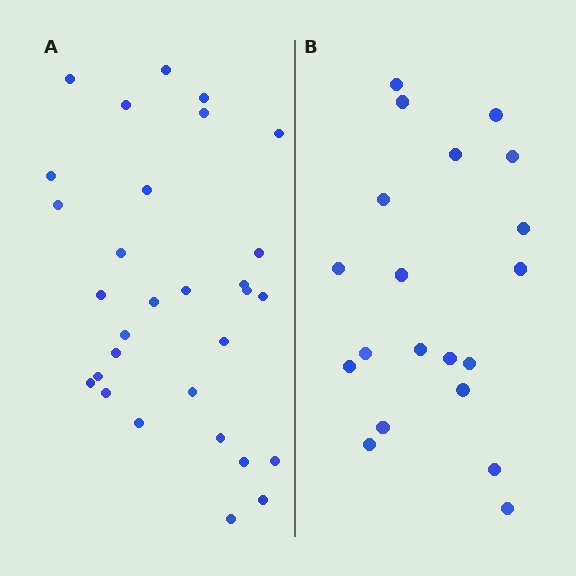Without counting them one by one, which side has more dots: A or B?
Region A (the left region) has more dots.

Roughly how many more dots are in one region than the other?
Region A has roughly 10 or so more dots than region B.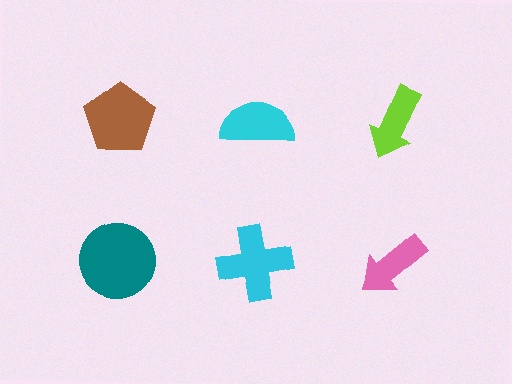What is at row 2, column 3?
A pink arrow.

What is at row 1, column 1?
A brown pentagon.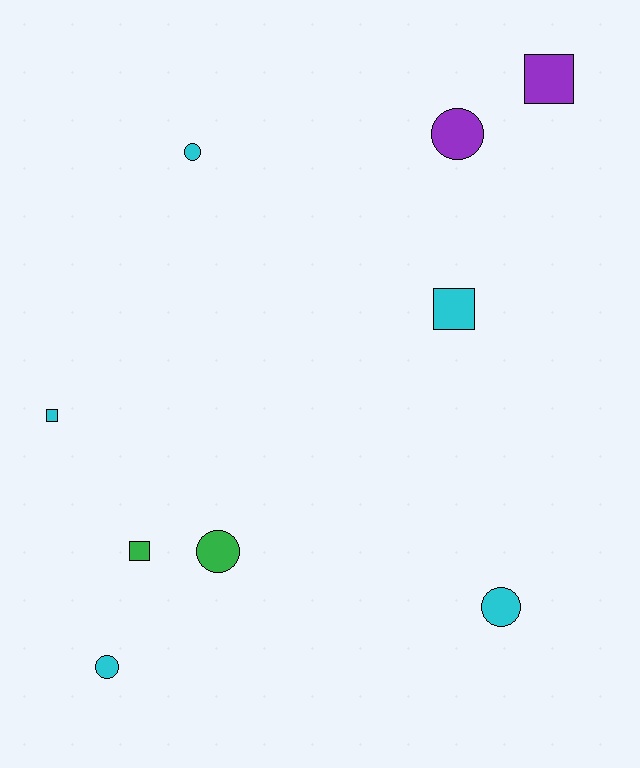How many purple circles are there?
There is 1 purple circle.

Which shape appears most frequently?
Circle, with 5 objects.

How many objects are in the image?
There are 9 objects.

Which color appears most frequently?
Cyan, with 5 objects.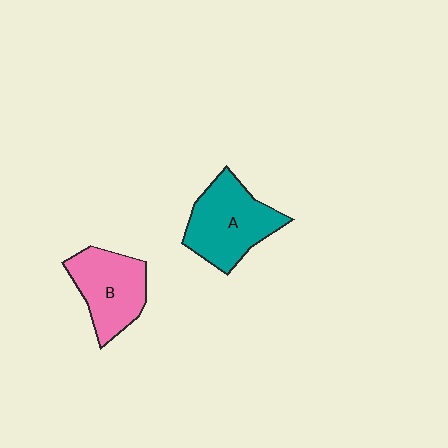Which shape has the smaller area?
Shape B (pink).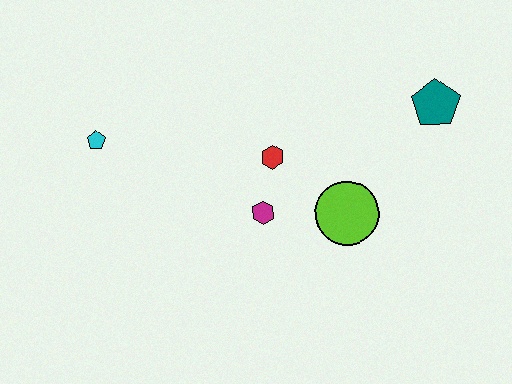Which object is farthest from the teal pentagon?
The cyan pentagon is farthest from the teal pentagon.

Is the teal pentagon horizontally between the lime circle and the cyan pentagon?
No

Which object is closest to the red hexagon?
The magenta hexagon is closest to the red hexagon.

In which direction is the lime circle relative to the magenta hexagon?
The lime circle is to the right of the magenta hexagon.